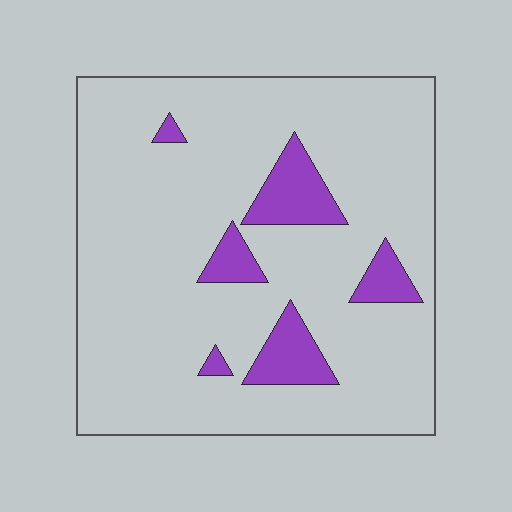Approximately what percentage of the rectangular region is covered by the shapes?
Approximately 10%.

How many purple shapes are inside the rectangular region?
6.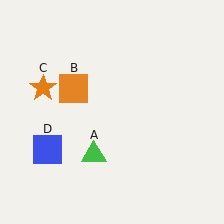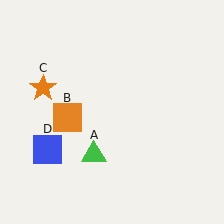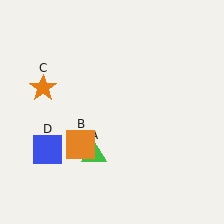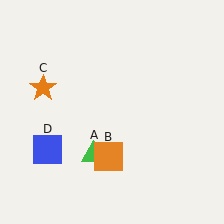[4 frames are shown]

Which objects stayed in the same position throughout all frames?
Green triangle (object A) and orange star (object C) and blue square (object D) remained stationary.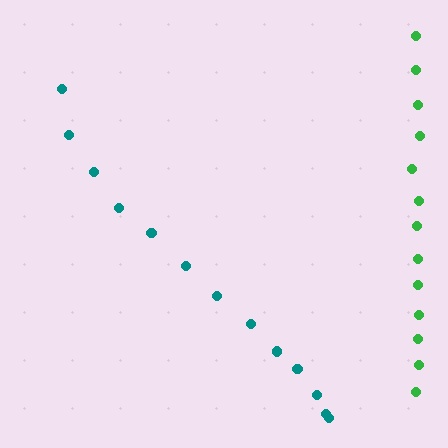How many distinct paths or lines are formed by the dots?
There are 2 distinct paths.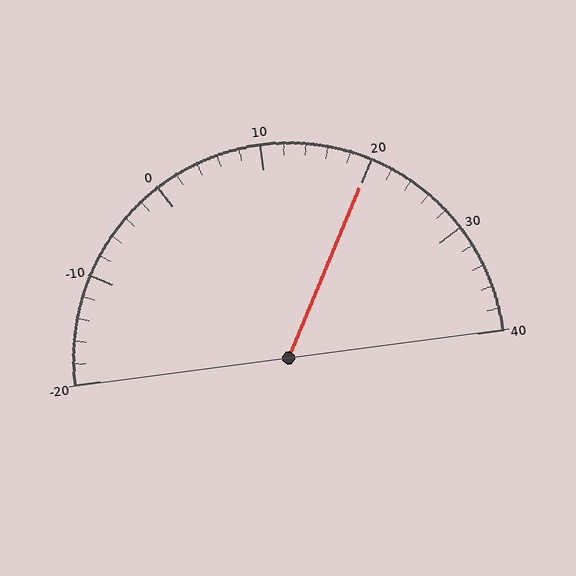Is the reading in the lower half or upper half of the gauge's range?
The reading is in the upper half of the range (-20 to 40).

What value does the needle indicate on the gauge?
The needle indicates approximately 20.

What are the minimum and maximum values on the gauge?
The gauge ranges from -20 to 40.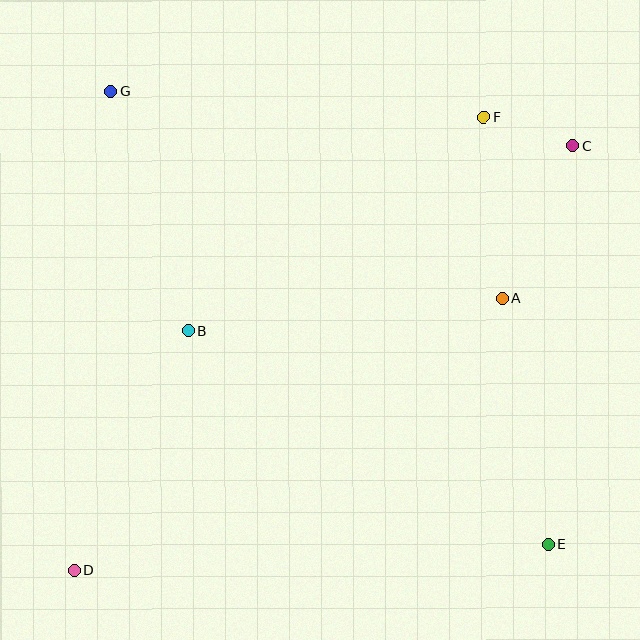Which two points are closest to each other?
Points C and F are closest to each other.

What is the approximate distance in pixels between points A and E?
The distance between A and E is approximately 250 pixels.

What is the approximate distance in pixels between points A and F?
The distance between A and F is approximately 182 pixels.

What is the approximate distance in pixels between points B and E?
The distance between B and E is approximately 418 pixels.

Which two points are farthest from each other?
Points C and D are farthest from each other.